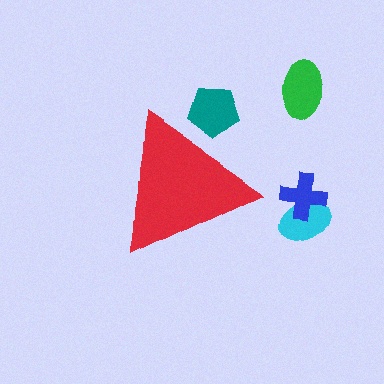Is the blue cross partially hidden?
No, the blue cross is fully visible.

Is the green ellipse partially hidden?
No, the green ellipse is fully visible.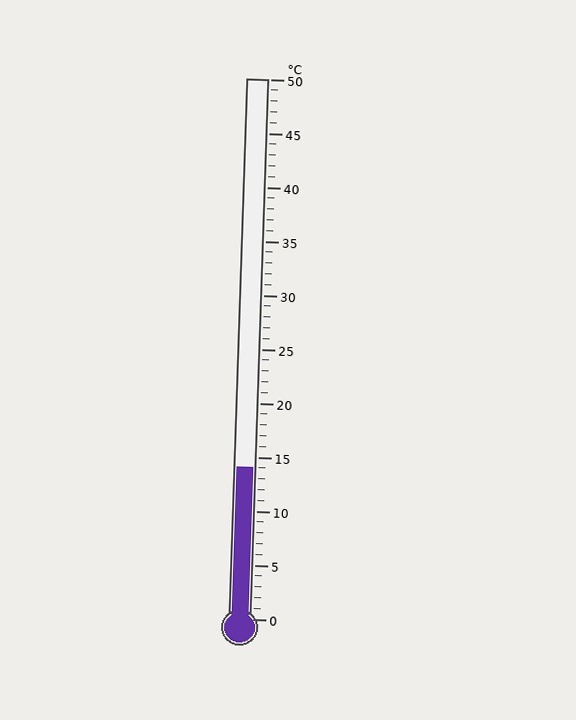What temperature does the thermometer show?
The thermometer shows approximately 14°C.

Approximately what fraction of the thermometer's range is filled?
The thermometer is filled to approximately 30% of its range.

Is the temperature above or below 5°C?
The temperature is above 5°C.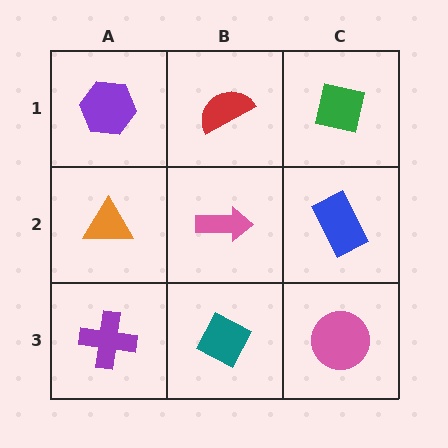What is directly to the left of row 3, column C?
A teal diamond.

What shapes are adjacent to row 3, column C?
A blue rectangle (row 2, column C), a teal diamond (row 3, column B).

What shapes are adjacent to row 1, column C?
A blue rectangle (row 2, column C), a red semicircle (row 1, column B).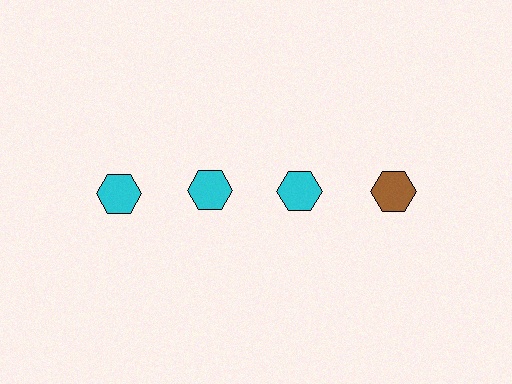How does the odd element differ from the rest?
It has a different color: brown instead of cyan.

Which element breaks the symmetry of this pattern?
The brown hexagon in the top row, second from right column breaks the symmetry. All other shapes are cyan hexagons.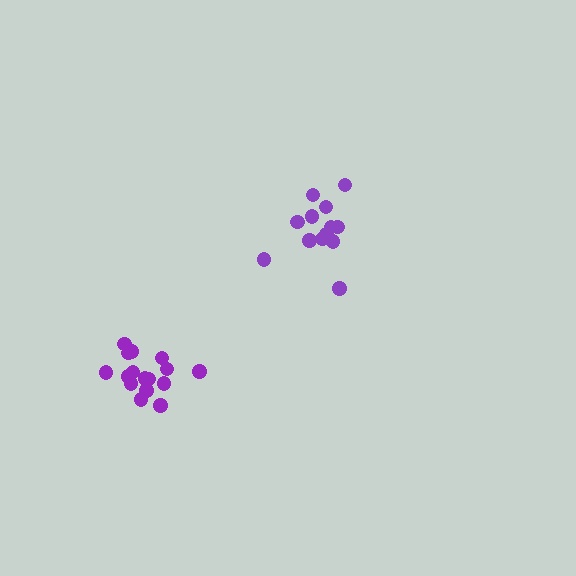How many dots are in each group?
Group 1: 13 dots, Group 2: 16 dots (29 total).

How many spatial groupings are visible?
There are 2 spatial groupings.